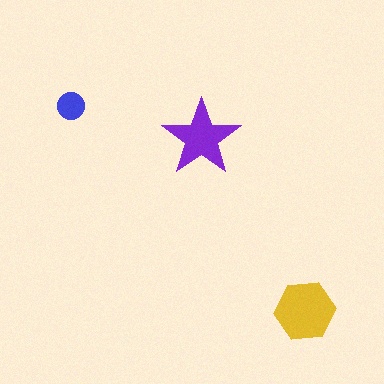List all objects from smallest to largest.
The blue circle, the purple star, the yellow hexagon.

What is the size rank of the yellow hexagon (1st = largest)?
1st.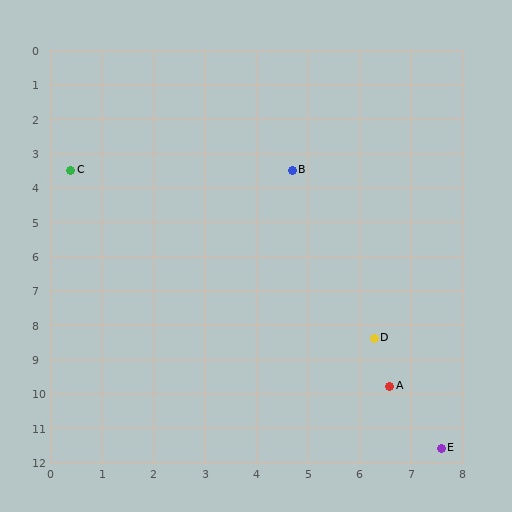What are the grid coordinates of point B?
Point B is at approximately (4.7, 3.5).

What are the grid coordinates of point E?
Point E is at approximately (7.6, 11.6).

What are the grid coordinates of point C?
Point C is at approximately (0.4, 3.5).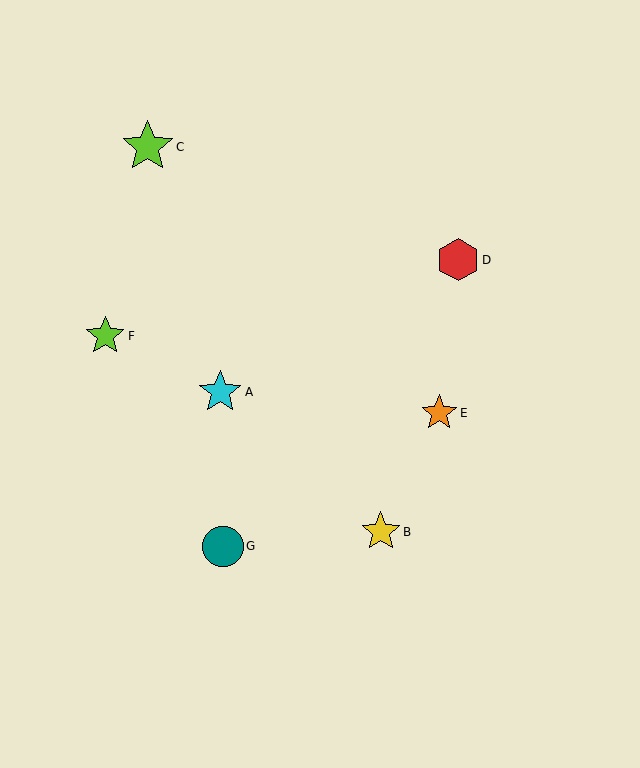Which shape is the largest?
The lime star (labeled C) is the largest.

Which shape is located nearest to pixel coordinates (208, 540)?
The teal circle (labeled G) at (223, 546) is nearest to that location.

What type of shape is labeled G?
Shape G is a teal circle.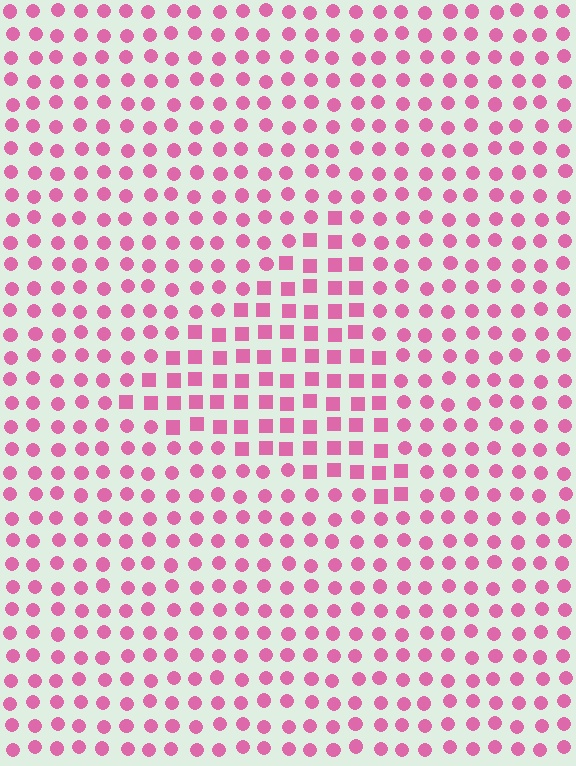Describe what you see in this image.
The image is filled with small pink elements arranged in a uniform grid. A triangle-shaped region contains squares, while the surrounding area contains circles. The boundary is defined purely by the change in element shape.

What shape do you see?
I see a triangle.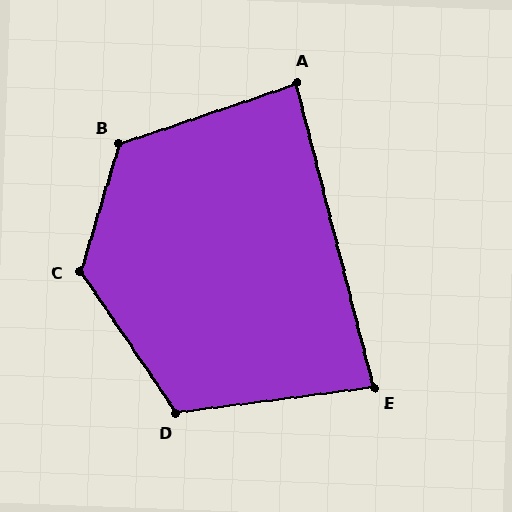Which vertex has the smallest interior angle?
E, at approximately 83 degrees.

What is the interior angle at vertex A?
Approximately 86 degrees (approximately right).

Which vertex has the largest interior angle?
C, at approximately 129 degrees.